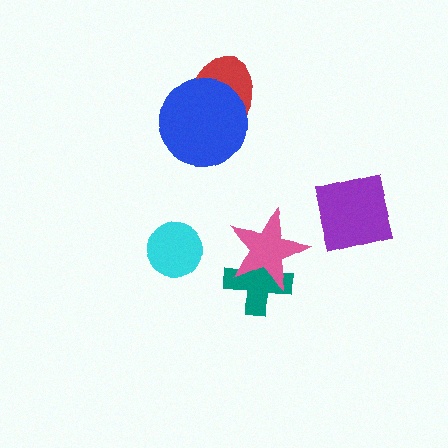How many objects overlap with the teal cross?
1 object overlaps with the teal cross.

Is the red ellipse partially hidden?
Yes, it is partially covered by another shape.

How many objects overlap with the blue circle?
1 object overlaps with the blue circle.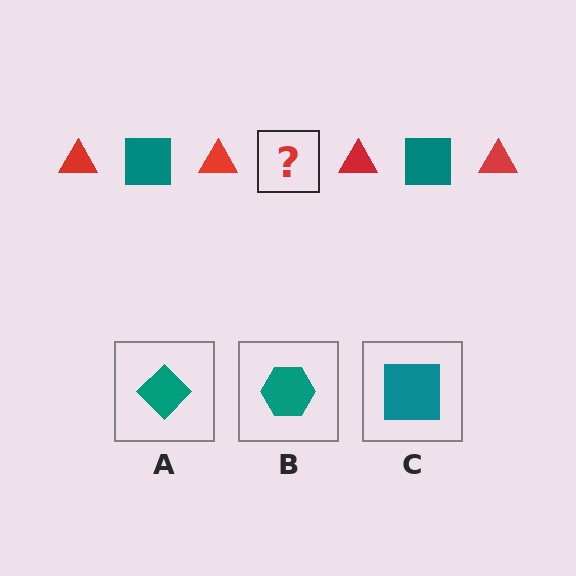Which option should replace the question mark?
Option C.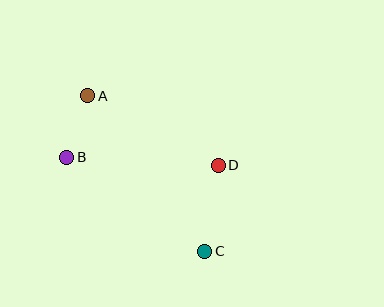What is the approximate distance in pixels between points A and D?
The distance between A and D is approximately 148 pixels.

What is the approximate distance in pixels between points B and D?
The distance between B and D is approximately 152 pixels.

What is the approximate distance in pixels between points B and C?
The distance between B and C is approximately 167 pixels.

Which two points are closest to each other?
Points A and B are closest to each other.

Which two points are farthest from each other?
Points A and C are farthest from each other.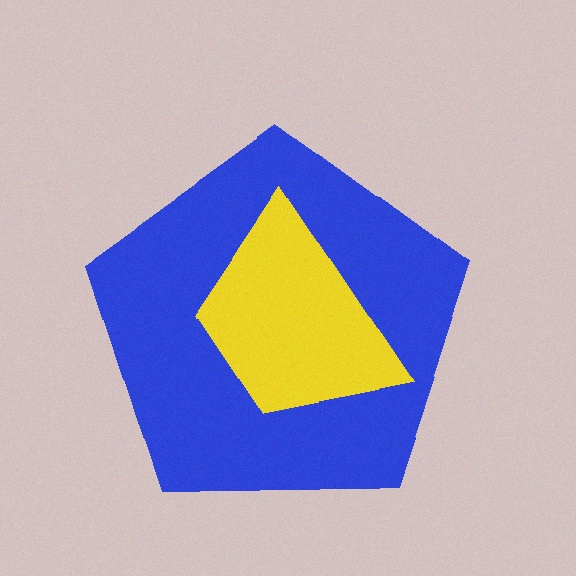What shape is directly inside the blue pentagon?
The yellow trapezoid.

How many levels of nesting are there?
2.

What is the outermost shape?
The blue pentagon.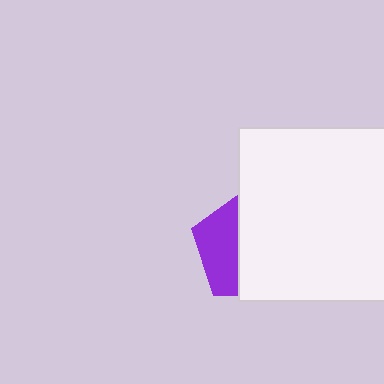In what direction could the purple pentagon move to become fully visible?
The purple pentagon could move left. That would shift it out from behind the white square entirely.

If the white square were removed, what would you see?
You would see the complete purple pentagon.